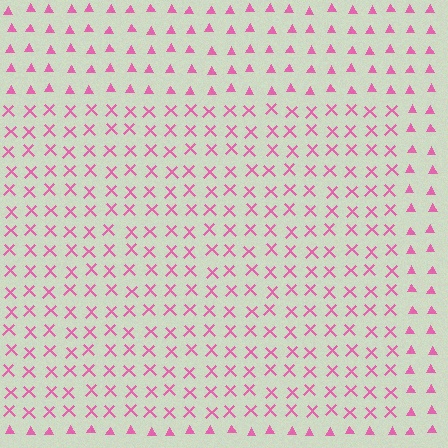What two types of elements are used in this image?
The image uses X marks inside the rectangle region and triangles outside it.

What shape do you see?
I see a rectangle.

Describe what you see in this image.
The image is filled with small pink elements arranged in a uniform grid. A rectangle-shaped region contains X marks, while the surrounding area contains triangles. The boundary is defined purely by the change in element shape.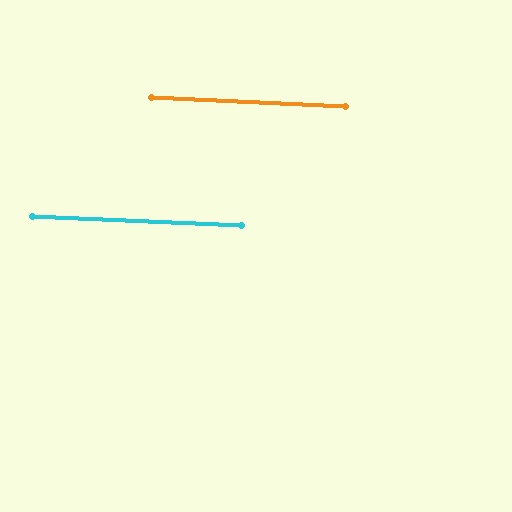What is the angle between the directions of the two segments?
Approximately 0 degrees.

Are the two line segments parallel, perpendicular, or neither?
Parallel — their directions differ by only 0.0°.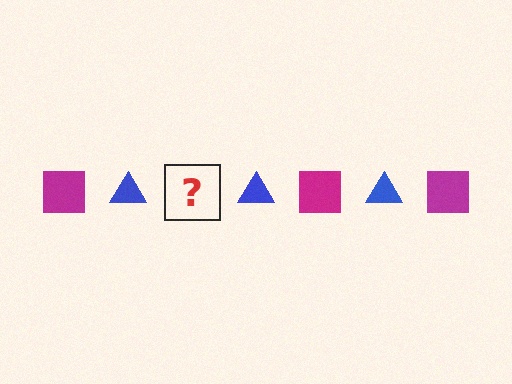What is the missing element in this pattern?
The missing element is a magenta square.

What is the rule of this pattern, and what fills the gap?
The rule is that the pattern alternates between magenta square and blue triangle. The gap should be filled with a magenta square.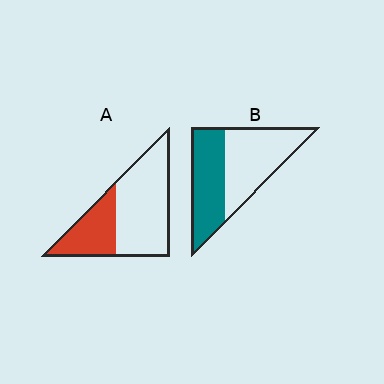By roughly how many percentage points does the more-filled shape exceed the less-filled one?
By roughly 10 percentage points (B over A).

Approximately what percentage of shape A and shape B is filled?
A is approximately 35% and B is approximately 45%.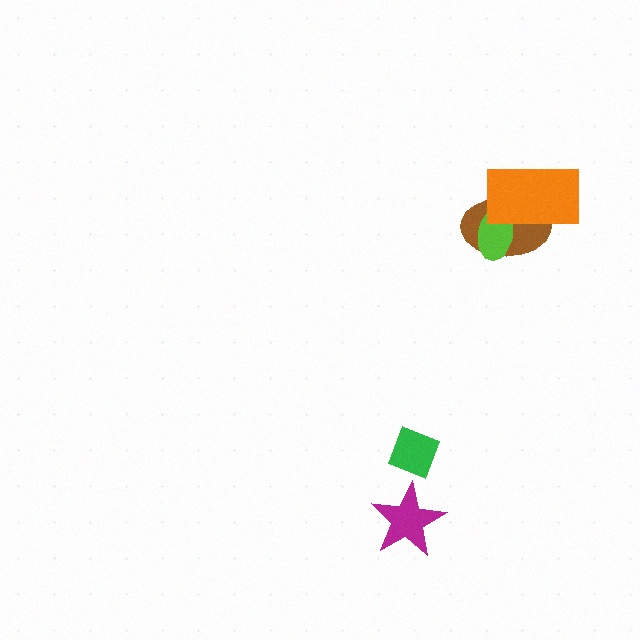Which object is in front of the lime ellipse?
The orange rectangle is in front of the lime ellipse.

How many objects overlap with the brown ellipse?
2 objects overlap with the brown ellipse.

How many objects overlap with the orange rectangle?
2 objects overlap with the orange rectangle.